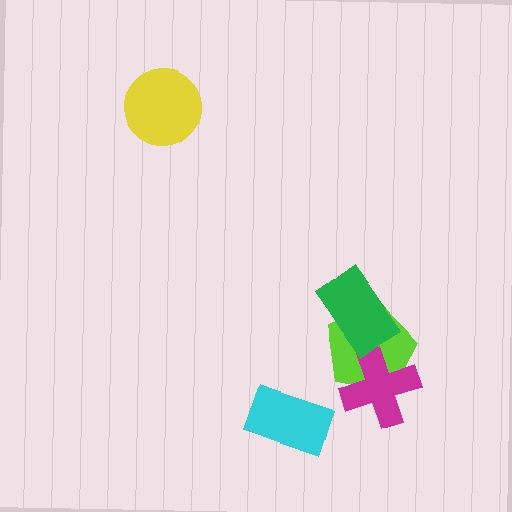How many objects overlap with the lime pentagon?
2 objects overlap with the lime pentagon.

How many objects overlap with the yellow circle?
0 objects overlap with the yellow circle.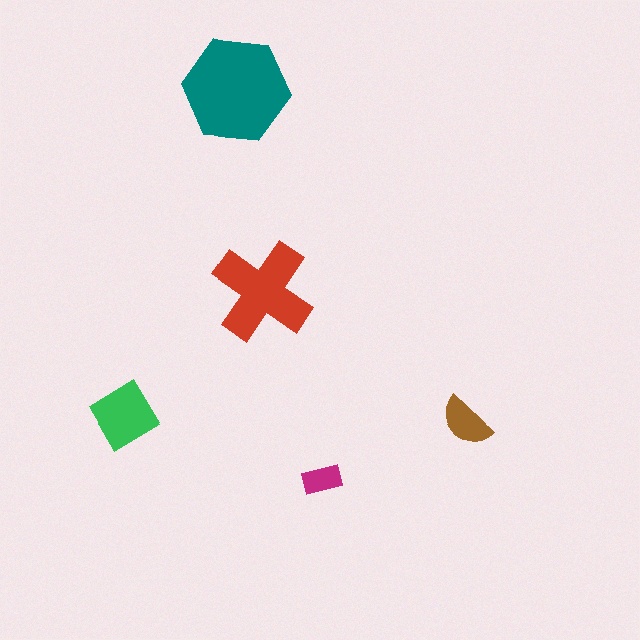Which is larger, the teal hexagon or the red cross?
The teal hexagon.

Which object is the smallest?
The magenta rectangle.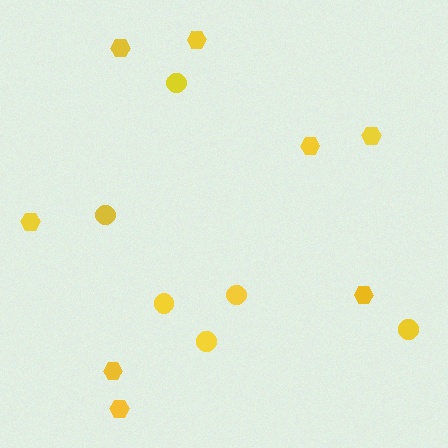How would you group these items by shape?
There are 2 groups: one group of circles (6) and one group of hexagons (8).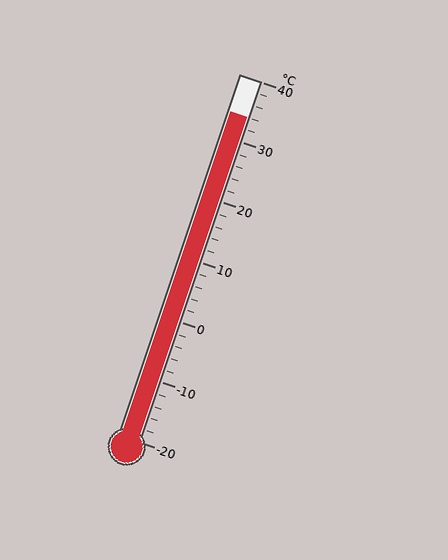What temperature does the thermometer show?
The thermometer shows approximately 34°C.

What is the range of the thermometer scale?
The thermometer scale ranges from -20°C to 40°C.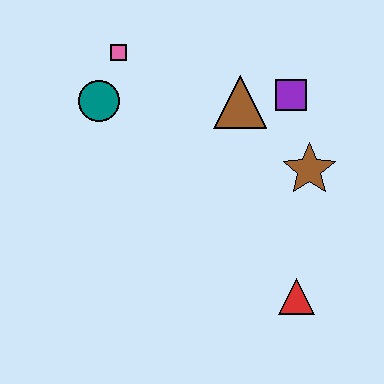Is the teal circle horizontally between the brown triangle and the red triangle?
No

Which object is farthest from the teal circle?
The red triangle is farthest from the teal circle.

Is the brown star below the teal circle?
Yes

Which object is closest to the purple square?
The brown triangle is closest to the purple square.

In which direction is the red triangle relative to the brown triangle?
The red triangle is below the brown triangle.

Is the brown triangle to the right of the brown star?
No